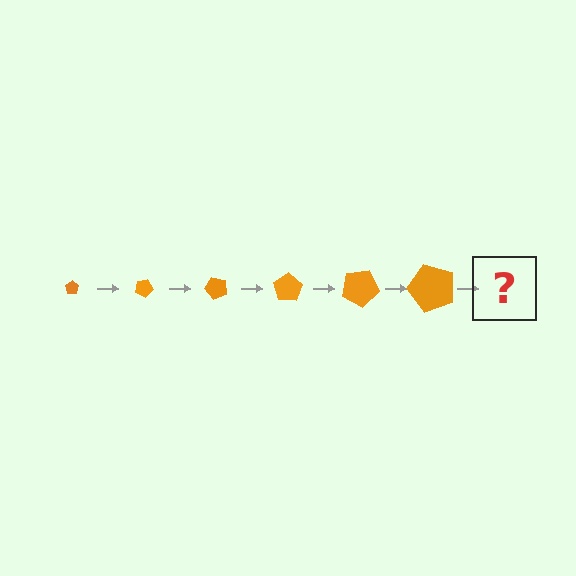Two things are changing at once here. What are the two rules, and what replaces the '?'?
The two rules are that the pentagon grows larger each step and it rotates 25 degrees each step. The '?' should be a pentagon, larger than the previous one and rotated 150 degrees from the start.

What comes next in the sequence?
The next element should be a pentagon, larger than the previous one and rotated 150 degrees from the start.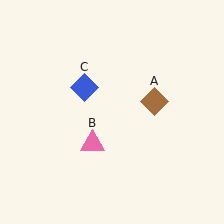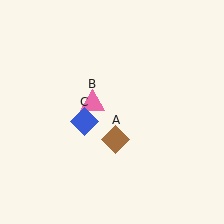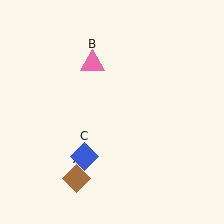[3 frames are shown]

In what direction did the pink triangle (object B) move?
The pink triangle (object B) moved up.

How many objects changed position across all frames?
3 objects changed position: brown diamond (object A), pink triangle (object B), blue diamond (object C).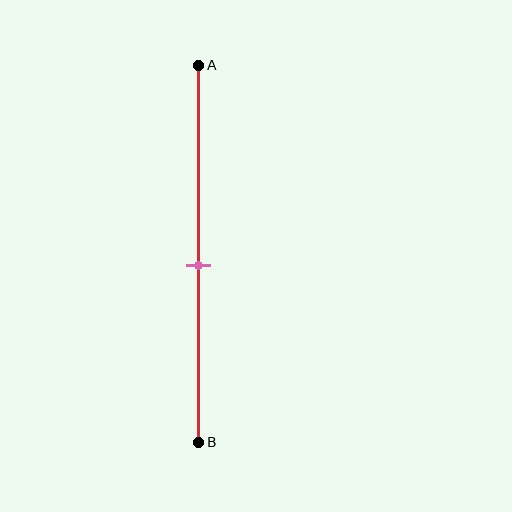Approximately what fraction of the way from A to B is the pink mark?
The pink mark is approximately 55% of the way from A to B.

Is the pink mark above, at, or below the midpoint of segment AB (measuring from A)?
The pink mark is below the midpoint of segment AB.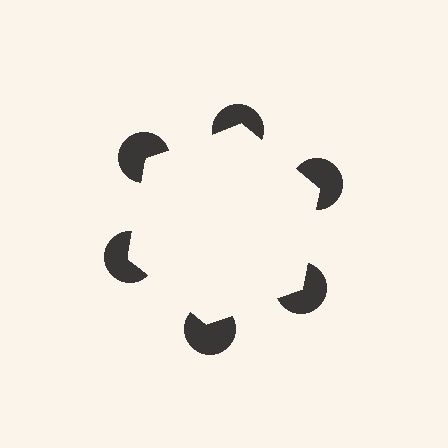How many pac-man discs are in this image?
There are 6 — one at each vertex of the illusory hexagon.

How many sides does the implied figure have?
6 sides.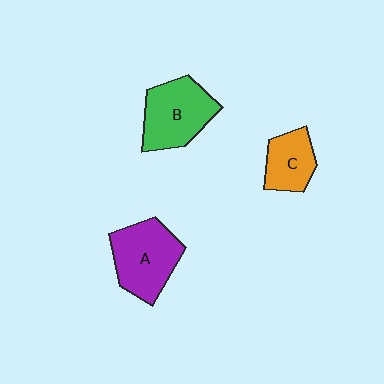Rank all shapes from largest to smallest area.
From largest to smallest: A (purple), B (green), C (orange).